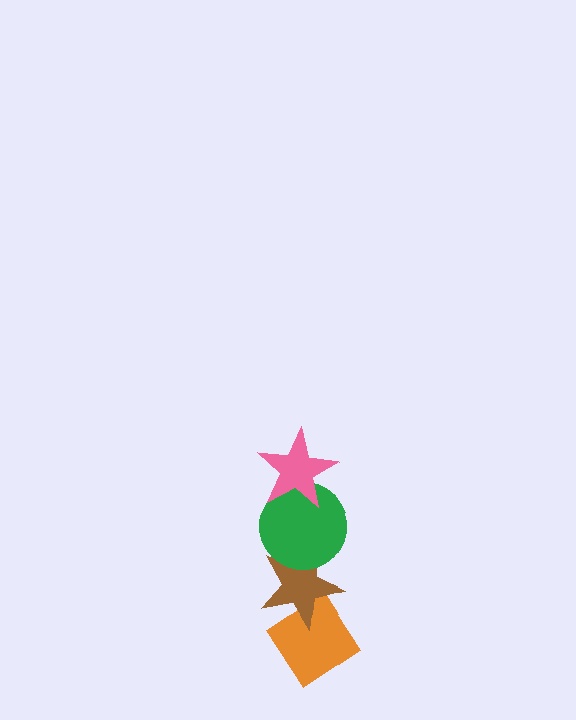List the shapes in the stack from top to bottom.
From top to bottom: the pink star, the green circle, the brown star, the orange diamond.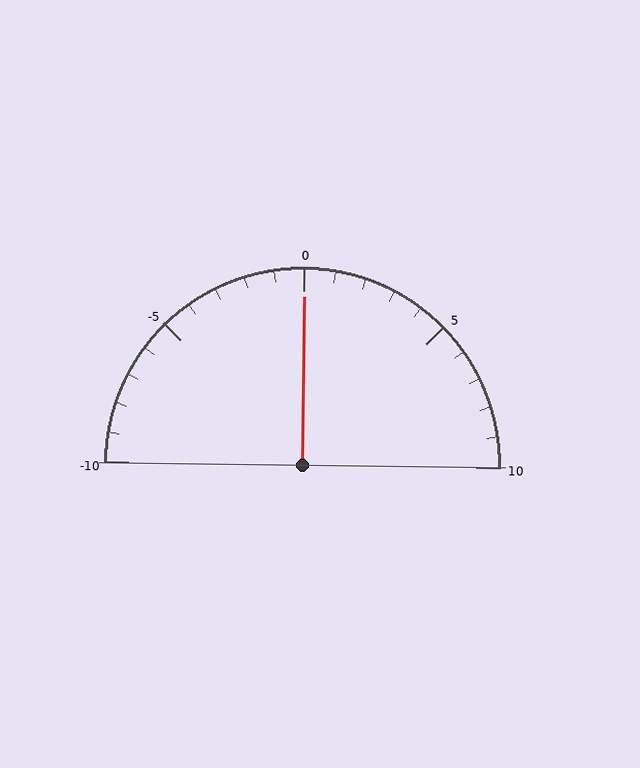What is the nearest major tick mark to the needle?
The nearest major tick mark is 0.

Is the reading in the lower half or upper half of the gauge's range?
The reading is in the upper half of the range (-10 to 10).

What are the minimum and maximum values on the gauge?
The gauge ranges from -10 to 10.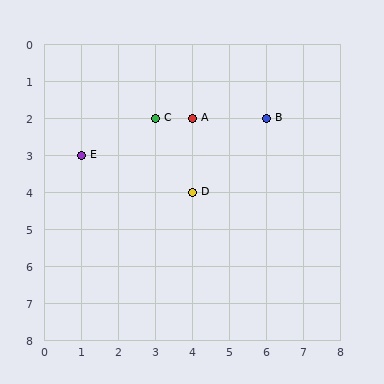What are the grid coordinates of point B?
Point B is at grid coordinates (6, 2).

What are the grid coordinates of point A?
Point A is at grid coordinates (4, 2).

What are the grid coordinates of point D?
Point D is at grid coordinates (4, 4).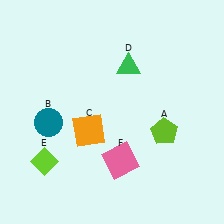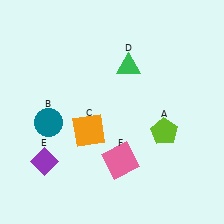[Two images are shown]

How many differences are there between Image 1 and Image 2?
There is 1 difference between the two images.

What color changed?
The diamond (E) changed from lime in Image 1 to purple in Image 2.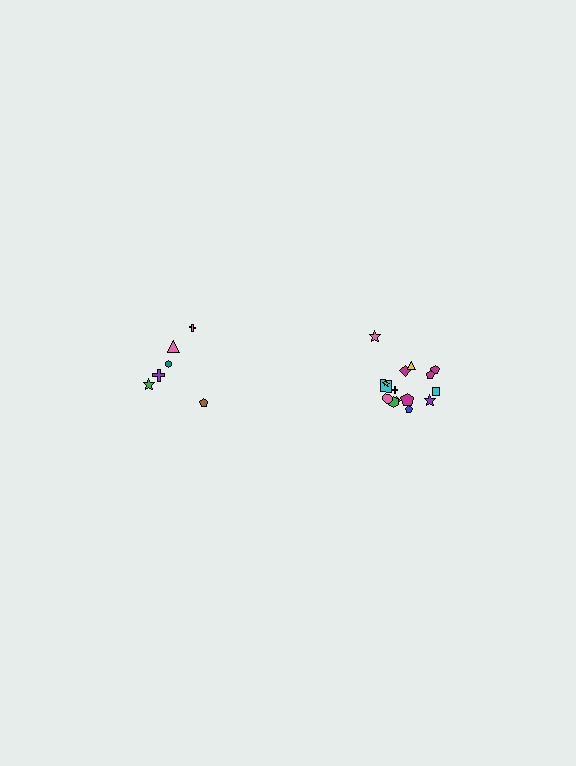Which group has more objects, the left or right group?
The right group.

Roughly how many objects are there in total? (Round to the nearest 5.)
Roughly 20 objects in total.